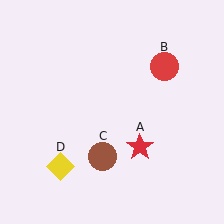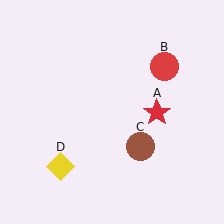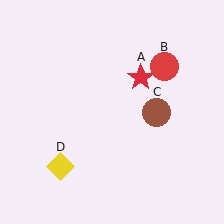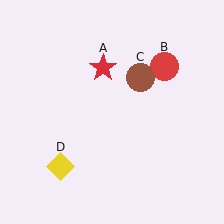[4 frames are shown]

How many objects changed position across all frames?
2 objects changed position: red star (object A), brown circle (object C).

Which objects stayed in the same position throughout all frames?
Red circle (object B) and yellow diamond (object D) remained stationary.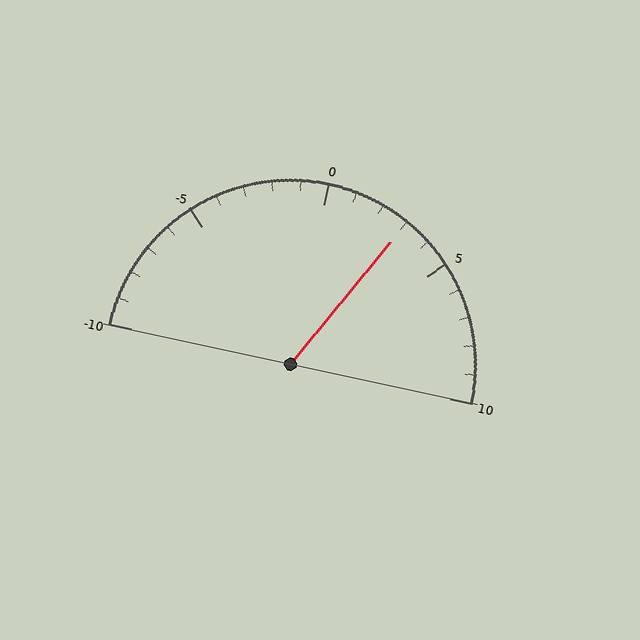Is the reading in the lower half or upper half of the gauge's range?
The reading is in the upper half of the range (-10 to 10).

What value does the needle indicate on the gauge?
The needle indicates approximately 3.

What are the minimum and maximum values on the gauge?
The gauge ranges from -10 to 10.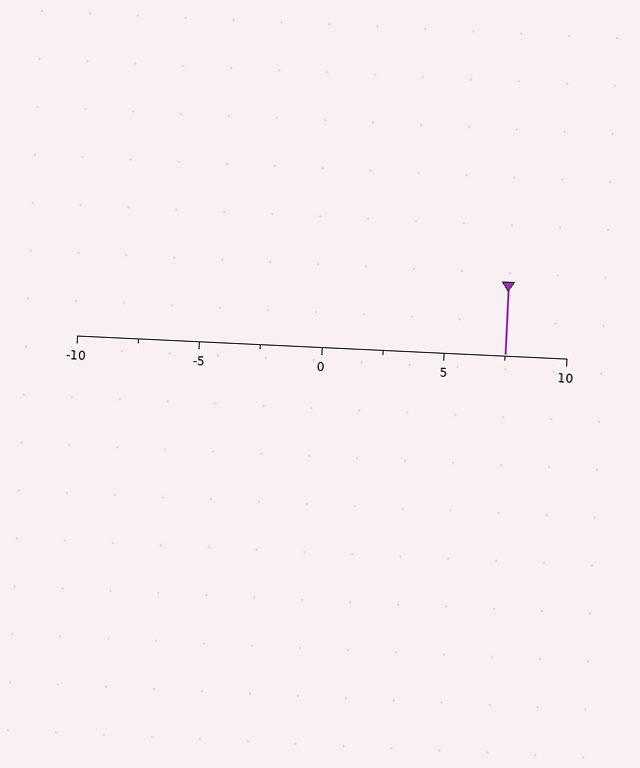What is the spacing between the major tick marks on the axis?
The major ticks are spaced 5 apart.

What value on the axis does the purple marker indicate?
The marker indicates approximately 7.5.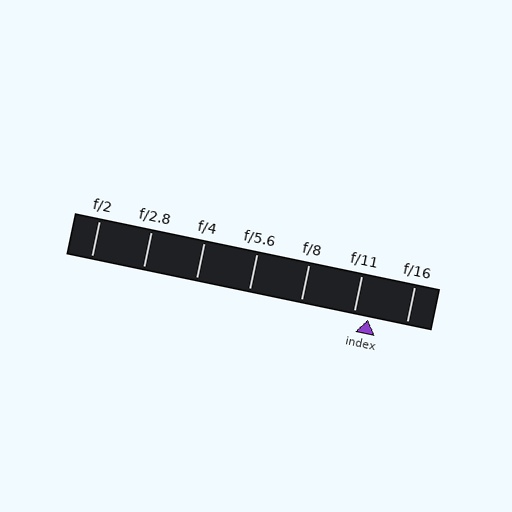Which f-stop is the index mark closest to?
The index mark is closest to f/11.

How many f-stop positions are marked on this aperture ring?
There are 7 f-stop positions marked.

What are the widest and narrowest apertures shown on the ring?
The widest aperture shown is f/2 and the narrowest is f/16.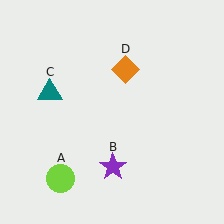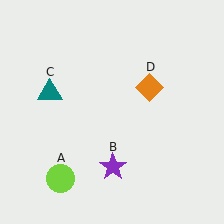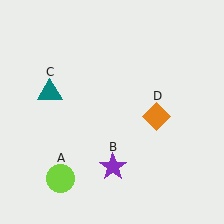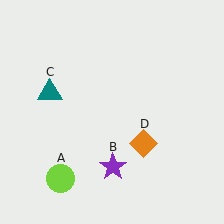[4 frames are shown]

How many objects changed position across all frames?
1 object changed position: orange diamond (object D).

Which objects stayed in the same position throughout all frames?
Lime circle (object A) and purple star (object B) and teal triangle (object C) remained stationary.